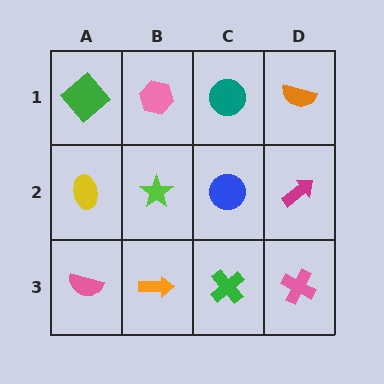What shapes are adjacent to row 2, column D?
An orange semicircle (row 1, column D), a pink cross (row 3, column D), a blue circle (row 2, column C).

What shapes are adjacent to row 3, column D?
A magenta arrow (row 2, column D), a green cross (row 3, column C).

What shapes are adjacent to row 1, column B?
A lime star (row 2, column B), a green diamond (row 1, column A), a teal circle (row 1, column C).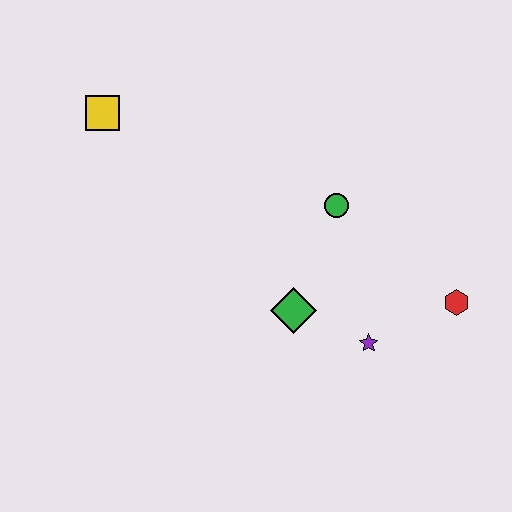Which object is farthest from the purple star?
The yellow square is farthest from the purple star.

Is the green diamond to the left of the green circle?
Yes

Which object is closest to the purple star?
The green diamond is closest to the purple star.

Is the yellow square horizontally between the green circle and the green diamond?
No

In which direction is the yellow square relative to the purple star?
The yellow square is to the left of the purple star.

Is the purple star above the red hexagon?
No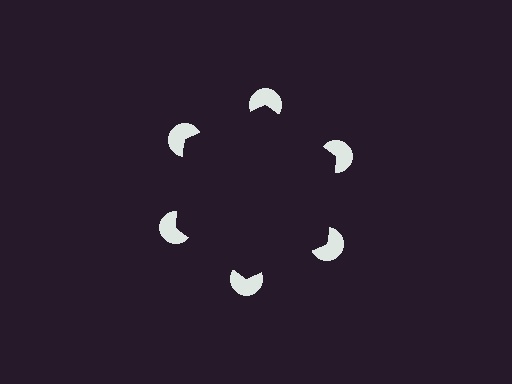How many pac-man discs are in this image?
There are 6 — one at each vertex of the illusory hexagon.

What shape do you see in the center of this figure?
An illusory hexagon — its edges are inferred from the aligned wedge cuts in the pac-man discs, not physically drawn.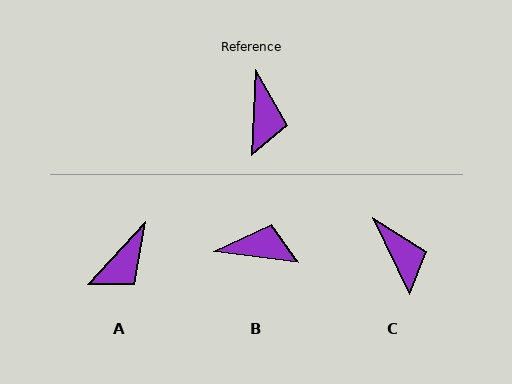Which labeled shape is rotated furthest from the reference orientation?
B, about 84 degrees away.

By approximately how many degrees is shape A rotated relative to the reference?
Approximately 40 degrees clockwise.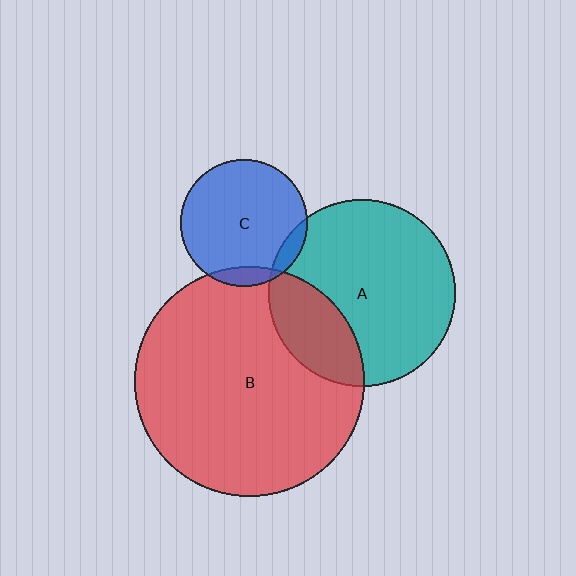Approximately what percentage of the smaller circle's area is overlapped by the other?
Approximately 25%.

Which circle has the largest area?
Circle B (red).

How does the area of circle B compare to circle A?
Approximately 1.5 times.